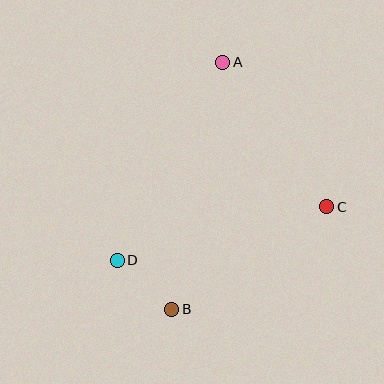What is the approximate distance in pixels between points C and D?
The distance between C and D is approximately 216 pixels.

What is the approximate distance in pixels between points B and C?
The distance between B and C is approximately 186 pixels.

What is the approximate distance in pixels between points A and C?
The distance between A and C is approximately 178 pixels.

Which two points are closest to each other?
Points B and D are closest to each other.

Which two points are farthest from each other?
Points A and B are farthest from each other.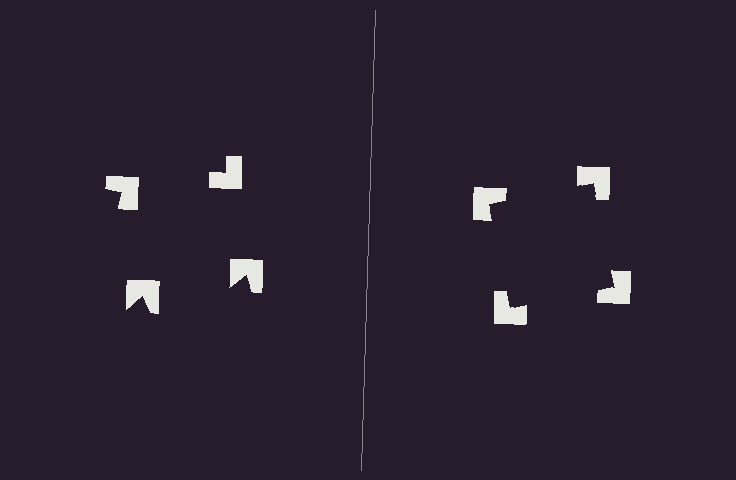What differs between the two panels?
The notched squares are positioned identically on both sides; only the wedge orientations differ. On the right they align to a square; on the left they are misaligned.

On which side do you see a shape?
An illusory square appears on the right side. On the left side the wedge cuts are rotated, so no coherent shape forms.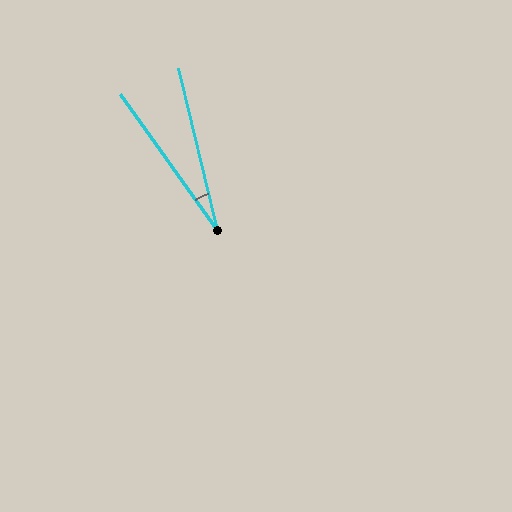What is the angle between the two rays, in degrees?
Approximately 22 degrees.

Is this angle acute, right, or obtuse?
It is acute.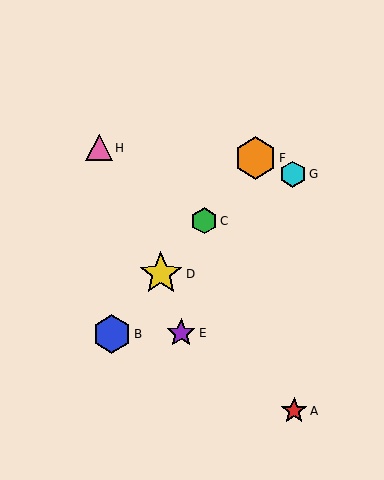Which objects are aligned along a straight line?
Objects B, C, D, F are aligned along a straight line.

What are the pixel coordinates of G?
Object G is at (293, 174).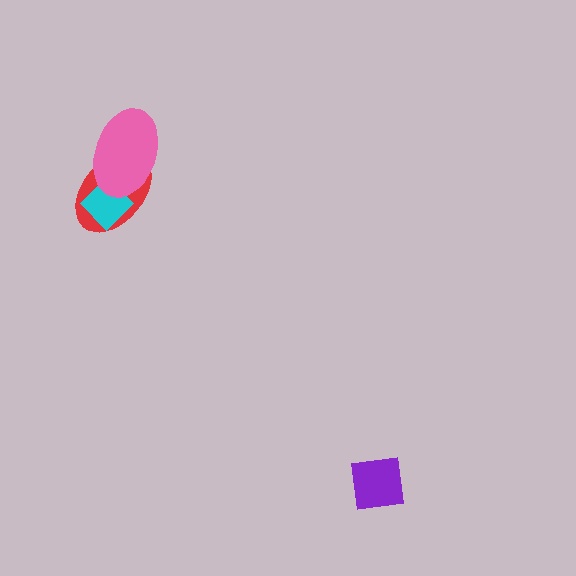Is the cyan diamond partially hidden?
Yes, it is partially covered by another shape.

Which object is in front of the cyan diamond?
The pink ellipse is in front of the cyan diamond.